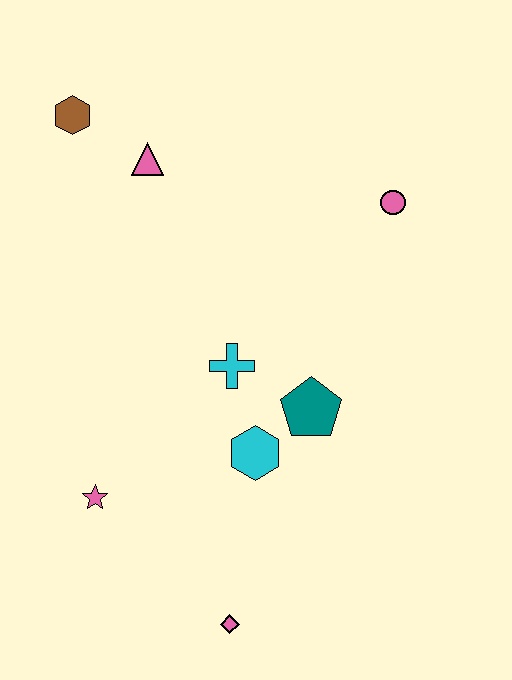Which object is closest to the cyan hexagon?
The teal pentagon is closest to the cyan hexagon.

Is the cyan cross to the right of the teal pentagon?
No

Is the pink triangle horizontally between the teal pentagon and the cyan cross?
No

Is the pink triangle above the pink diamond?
Yes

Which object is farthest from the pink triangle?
The pink diamond is farthest from the pink triangle.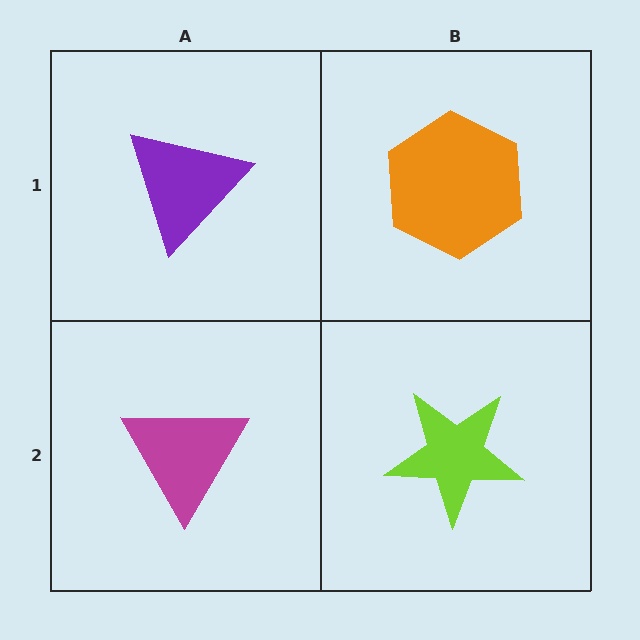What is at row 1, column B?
An orange hexagon.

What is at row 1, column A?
A purple triangle.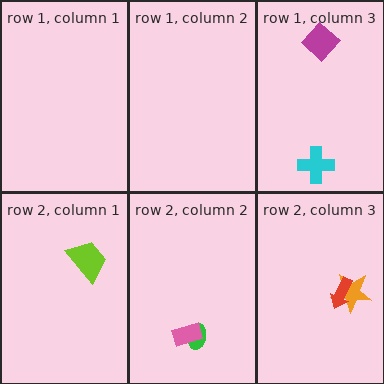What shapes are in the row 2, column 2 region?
The green ellipse, the pink rectangle.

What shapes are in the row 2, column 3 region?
The orange star, the red arrow.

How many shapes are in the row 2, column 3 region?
2.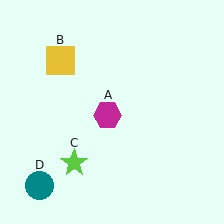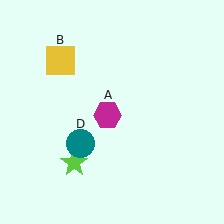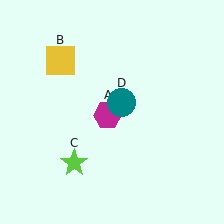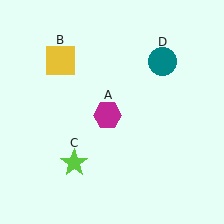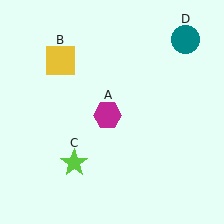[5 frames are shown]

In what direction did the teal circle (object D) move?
The teal circle (object D) moved up and to the right.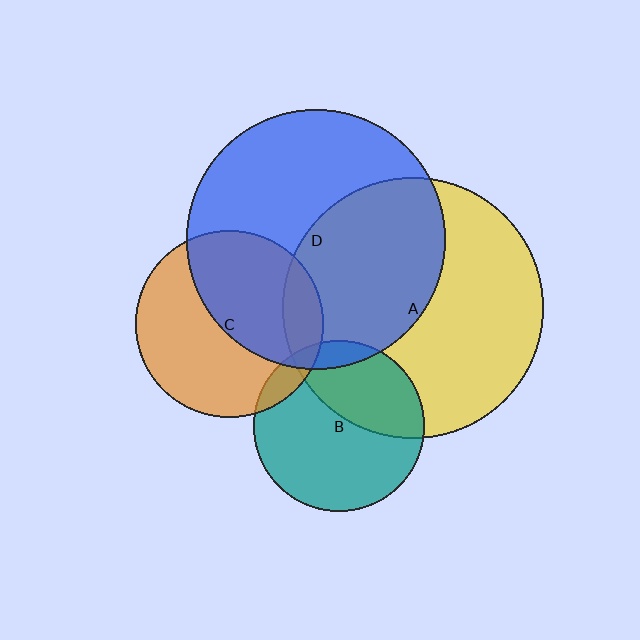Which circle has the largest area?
Circle A (yellow).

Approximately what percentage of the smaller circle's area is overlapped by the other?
Approximately 50%.